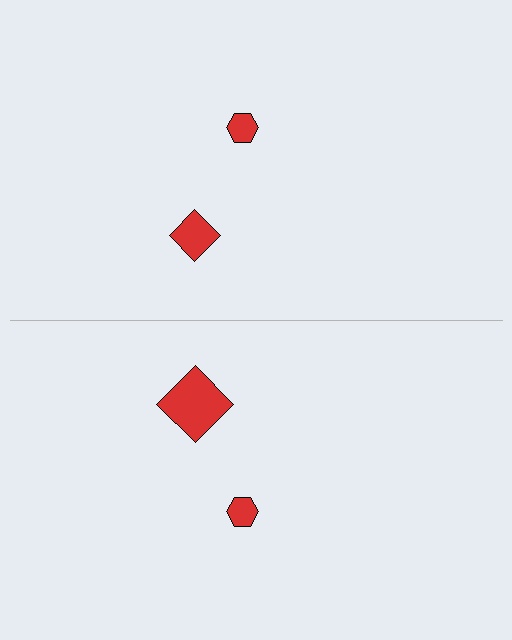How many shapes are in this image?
There are 4 shapes in this image.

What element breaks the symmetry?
The red diamond on the bottom side has a different size than its mirror counterpart.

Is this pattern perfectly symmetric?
No, the pattern is not perfectly symmetric. The red diamond on the bottom side has a different size than its mirror counterpart.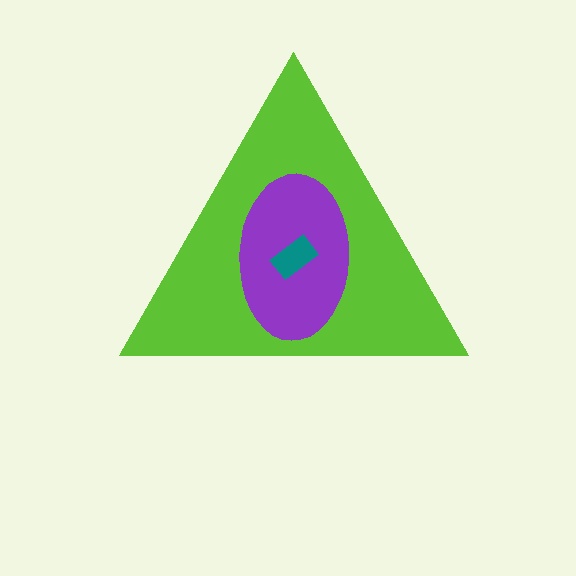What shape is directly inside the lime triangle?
The purple ellipse.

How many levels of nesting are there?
3.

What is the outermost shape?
The lime triangle.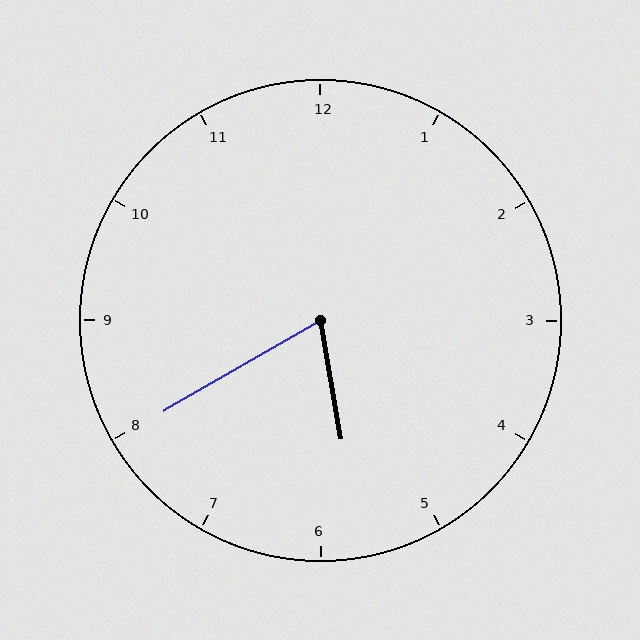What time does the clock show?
5:40.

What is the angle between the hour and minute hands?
Approximately 70 degrees.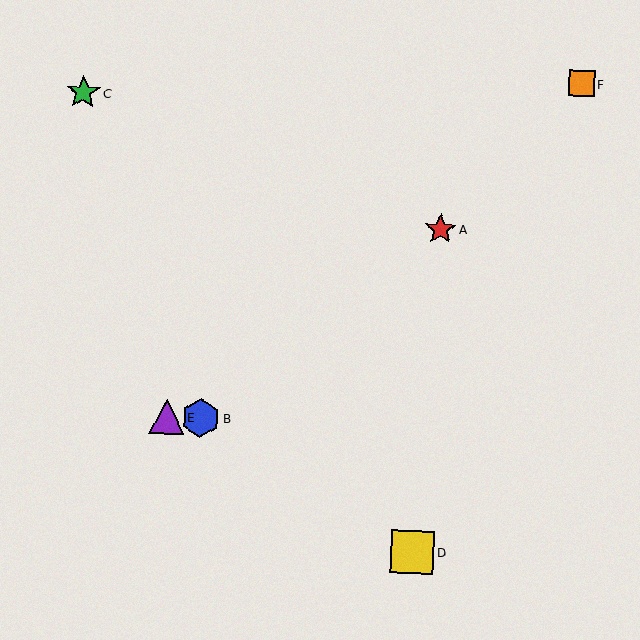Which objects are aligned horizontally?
Objects B, E are aligned horizontally.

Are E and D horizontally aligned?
No, E is at y≈416 and D is at y≈552.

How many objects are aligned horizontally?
2 objects (B, E) are aligned horizontally.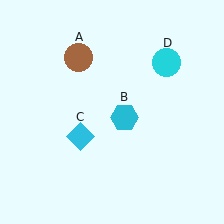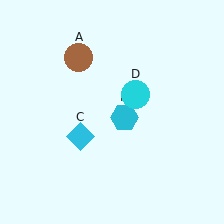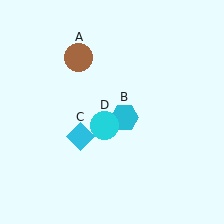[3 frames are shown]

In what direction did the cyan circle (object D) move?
The cyan circle (object D) moved down and to the left.